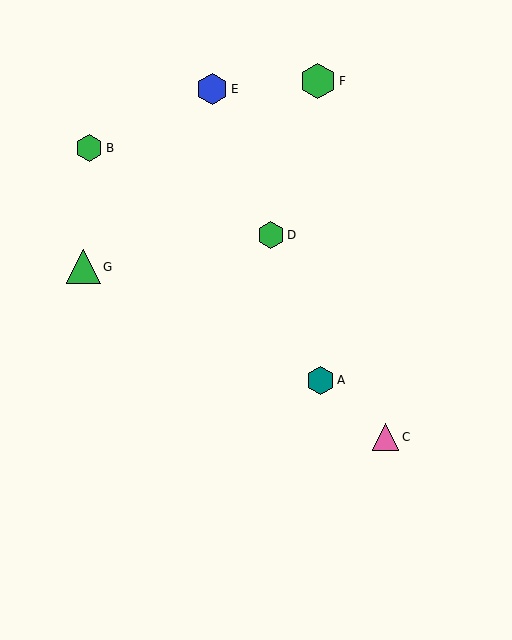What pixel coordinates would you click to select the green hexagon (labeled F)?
Click at (318, 81) to select the green hexagon F.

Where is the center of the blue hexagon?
The center of the blue hexagon is at (212, 89).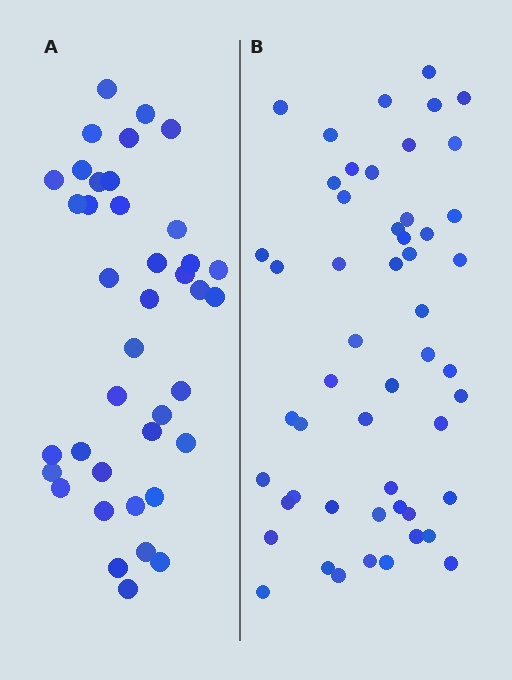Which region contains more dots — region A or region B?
Region B (the right region) has more dots.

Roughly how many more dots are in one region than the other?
Region B has approximately 15 more dots than region A.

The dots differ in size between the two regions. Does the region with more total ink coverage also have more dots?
No. Region A has more total ink coverage because its dots are larger, but region B actually contains more individual dots. Total area can be misleading — the number of items is what matters here.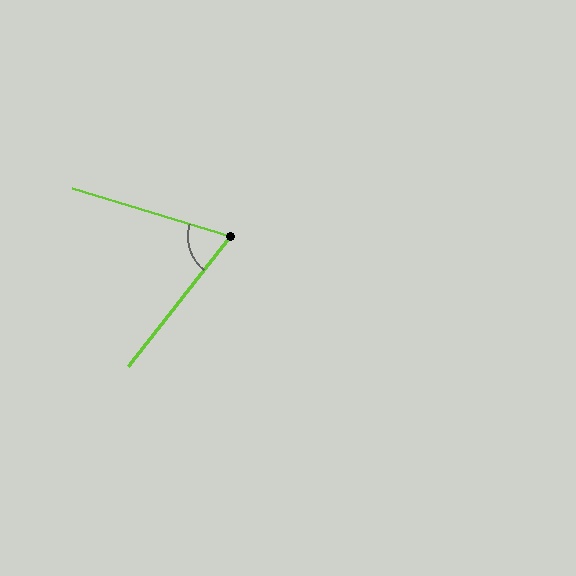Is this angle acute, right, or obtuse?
It is acute.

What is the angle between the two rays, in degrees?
Approximately 69 degrees.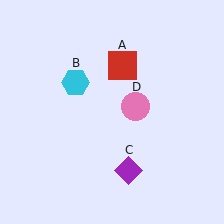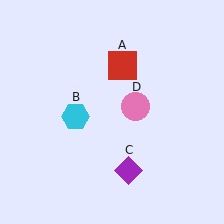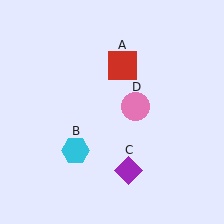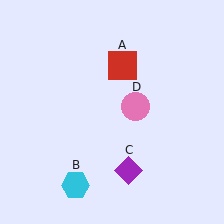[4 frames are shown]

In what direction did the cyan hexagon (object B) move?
The cyan hexagon (object B) moved down.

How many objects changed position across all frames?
1 object changed position: cyan hexagon (object B).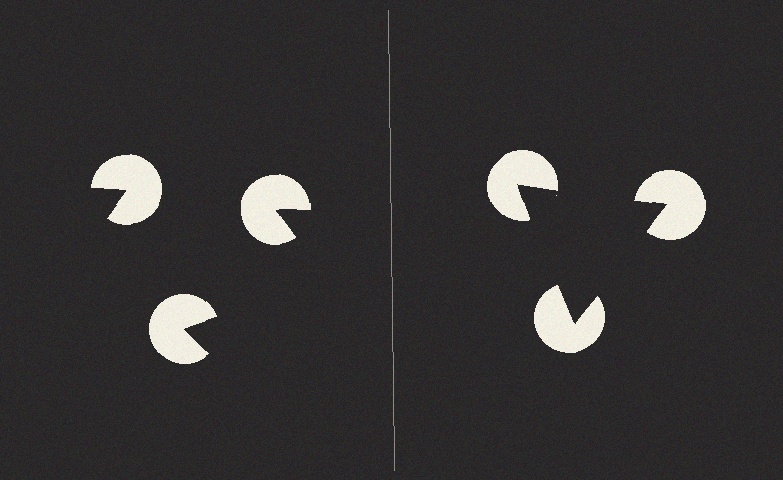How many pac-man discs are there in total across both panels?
6 — 3 on each side.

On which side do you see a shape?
An illusory triangle appears on the right side. On the left side the wedge cuts are rotated, so no coherent shape forms.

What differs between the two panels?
The pac-man discs are positioned identically on both sides; only the wedge orientations differ. On the right they align to a triangle; on the left they are misaligned.